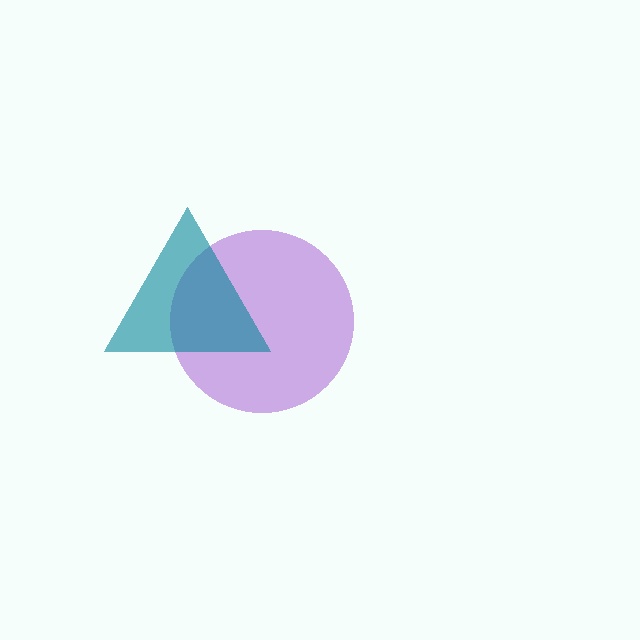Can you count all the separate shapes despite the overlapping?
Yes, there are 2 separate shapes.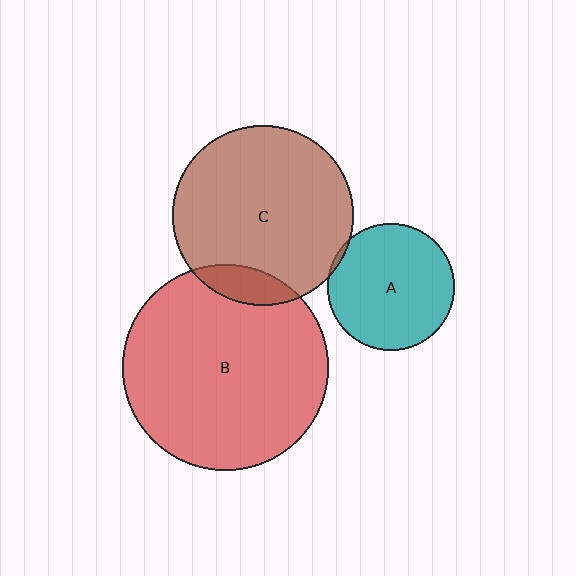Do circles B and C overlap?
Yes.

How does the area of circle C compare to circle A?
Approximately 2.0 times.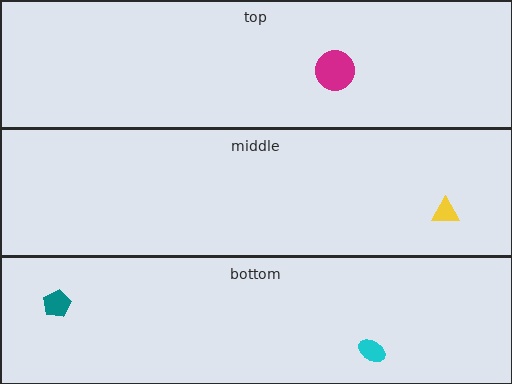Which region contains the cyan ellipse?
The bottom region.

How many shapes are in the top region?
1.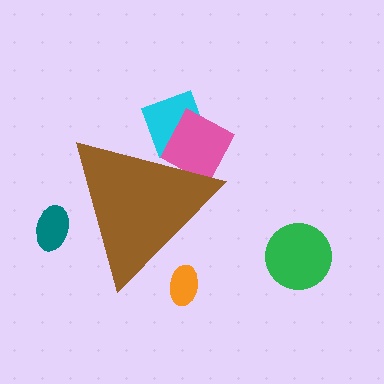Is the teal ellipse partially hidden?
Yes, the teal ellipse is partially hidden behind the brown triangle.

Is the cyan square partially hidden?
Yes, the cyan square is partially hidden behind the brown triangle.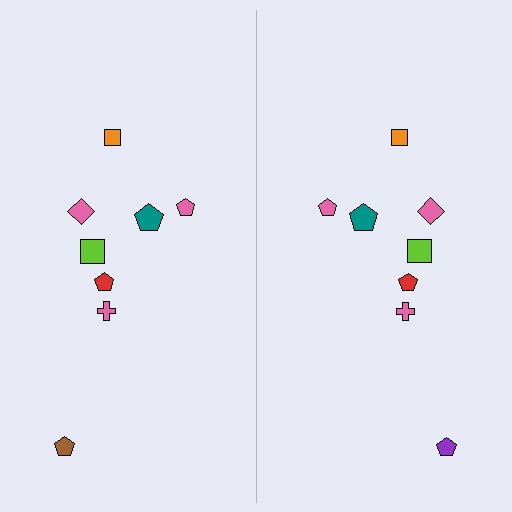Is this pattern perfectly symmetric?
No, the pattern is not perfectly symmetric. The purple pentagon on the right side breaks the symmetry — its mirror counterpart is brown.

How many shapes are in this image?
There are 16 shapes in this image.